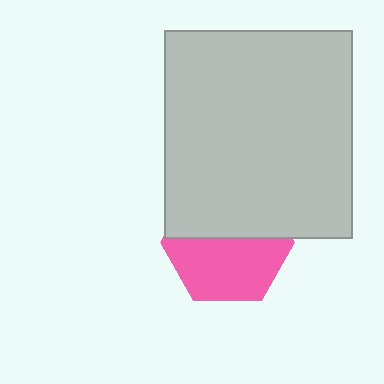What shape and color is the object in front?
The object in front is a light gray rectangle.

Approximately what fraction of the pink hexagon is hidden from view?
Roughly 47% of the pink hexagon is hidden behind the light gray rectangle.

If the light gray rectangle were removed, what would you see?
You would see the complete pink hexagon.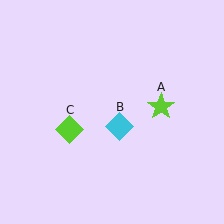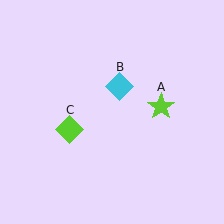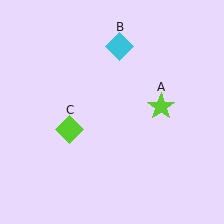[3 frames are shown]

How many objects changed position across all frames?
1 object changed position: cyan diamond (object B).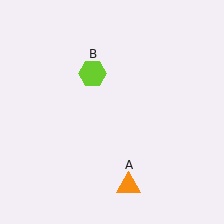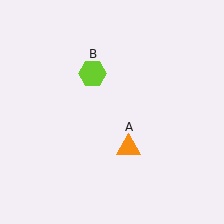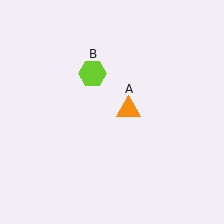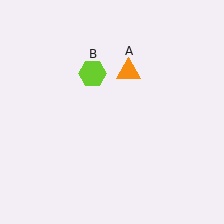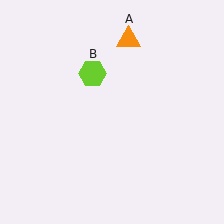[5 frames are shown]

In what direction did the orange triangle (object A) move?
The orange triangle (object A) moved up.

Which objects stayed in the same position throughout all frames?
Lime hexagon (object B) remained stationary.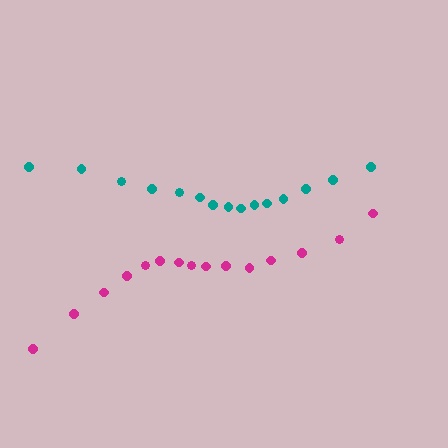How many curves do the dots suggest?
There are 2 distinct paths.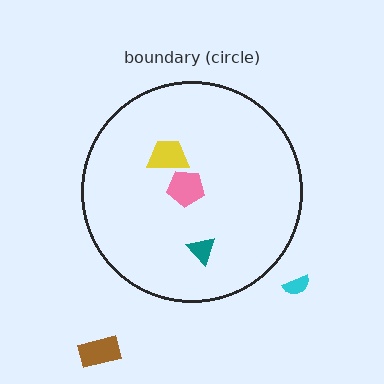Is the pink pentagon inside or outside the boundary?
Inside.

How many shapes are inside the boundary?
3 inside, 2 outside.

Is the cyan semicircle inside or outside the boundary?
Outside.